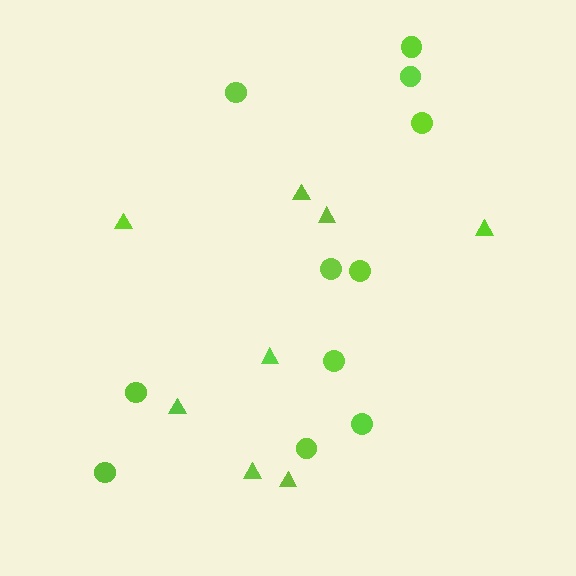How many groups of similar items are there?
There are 2 groups: one group of triangles (8) and one group of circles (11).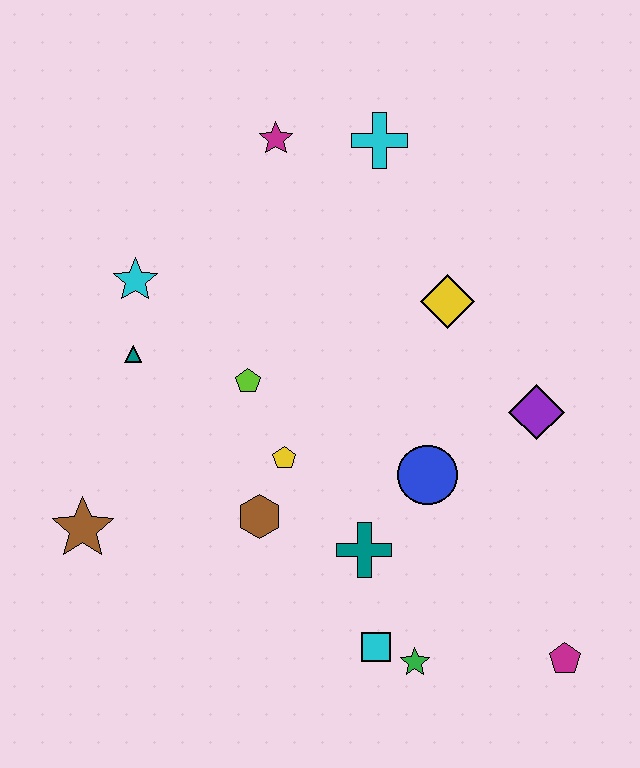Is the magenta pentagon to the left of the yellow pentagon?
No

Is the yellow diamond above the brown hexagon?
Yes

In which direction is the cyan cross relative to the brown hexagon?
The cyan cross is above the brown hexagon.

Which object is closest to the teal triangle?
The cyan star is closest to the teal triangle.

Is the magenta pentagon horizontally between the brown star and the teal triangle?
No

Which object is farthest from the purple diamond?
The brown star is farthest from the purple diamond.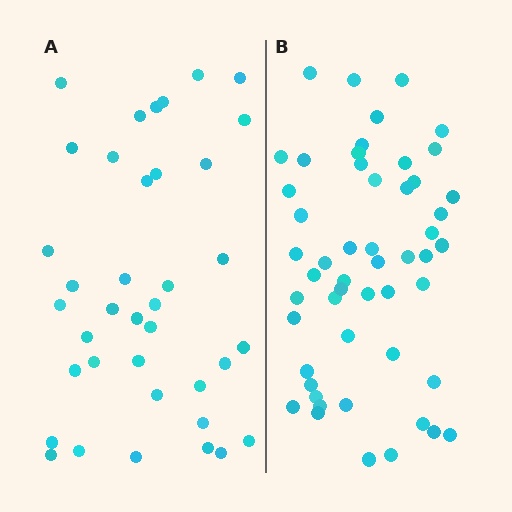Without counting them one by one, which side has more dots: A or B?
Region B (the right region) has more dots.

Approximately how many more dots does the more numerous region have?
Region B has approximately 15 more dots than region A.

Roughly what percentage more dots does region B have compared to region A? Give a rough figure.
About 35% more.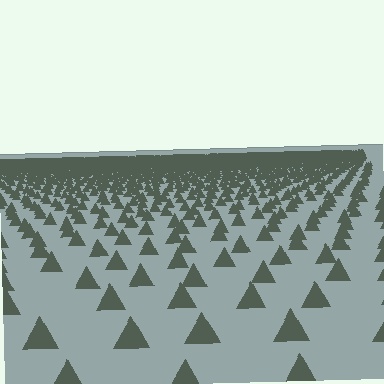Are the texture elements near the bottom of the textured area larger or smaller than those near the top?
Larger. Near the bottom, elements are closer to the viewer and appear at a bigger on-screen size.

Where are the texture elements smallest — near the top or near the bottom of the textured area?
Near the top.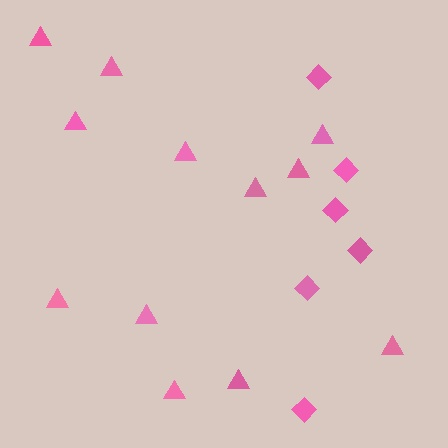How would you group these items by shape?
There are 2 groups: one group of diamonds (6) and one group of triangles (12).